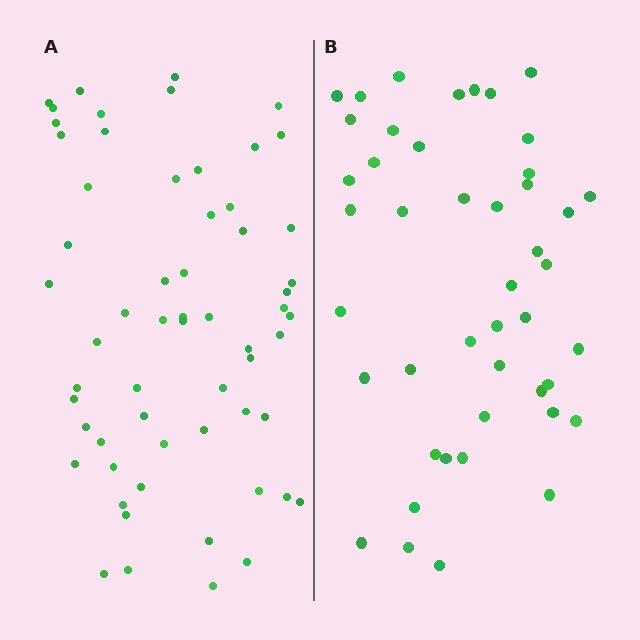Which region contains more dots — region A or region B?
Region A (the left region) has more dots.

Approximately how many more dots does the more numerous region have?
Region A has approximately 15 more dots than region B.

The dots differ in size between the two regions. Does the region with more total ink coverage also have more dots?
No. Region B has more total ink coverage because its dots are larger, but region A actually contains more individual dots. Total area can be misleading — the number of items is what matters here.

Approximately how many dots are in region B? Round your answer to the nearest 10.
About 40 dots. (The exact count is 45, which rounds to 40.)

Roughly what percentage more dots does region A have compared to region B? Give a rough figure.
About 35% more.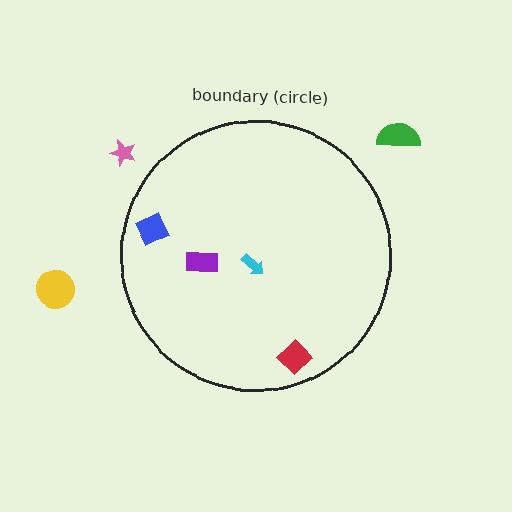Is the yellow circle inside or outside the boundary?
Outside.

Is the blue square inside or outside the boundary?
Inside.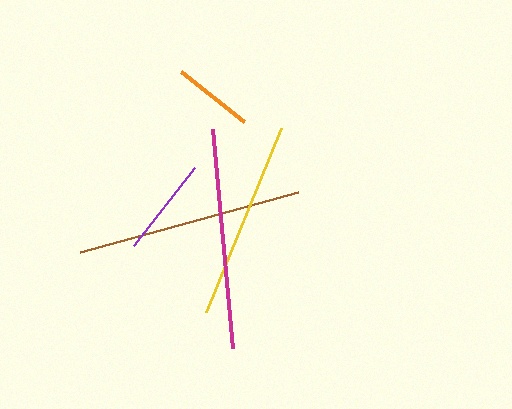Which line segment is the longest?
The brown line is the longest at approximately 227 pixels.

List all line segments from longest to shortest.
From longest to shortest: brown, magenta, yellow, purple, orange.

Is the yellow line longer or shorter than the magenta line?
The magenta line is longer than the yellow line.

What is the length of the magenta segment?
The magenta segment is approximately 220 pixels long.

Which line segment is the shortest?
The orange line is the shortest at approximately 81 pixels.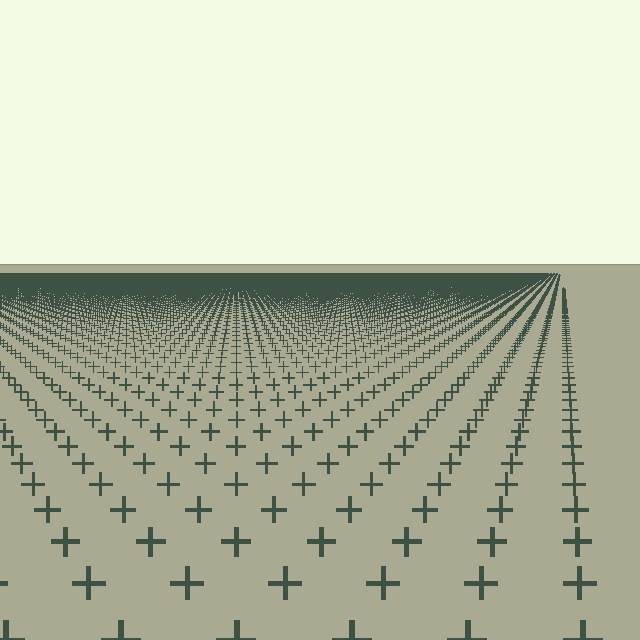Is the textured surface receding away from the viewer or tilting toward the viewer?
The surface is receding away from the viewer. Texture elements get smaller and denser toward the top.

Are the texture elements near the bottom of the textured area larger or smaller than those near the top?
Larger. Near the bottom, elements are closer to the viewer and appear at a bigger on-screen size.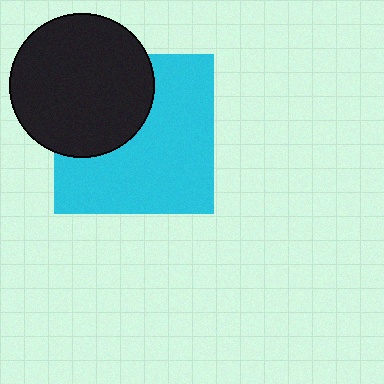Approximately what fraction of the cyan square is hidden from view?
Roughly 36% of the cyan square is hidden behind the black circle.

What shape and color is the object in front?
The object in front is a black circle.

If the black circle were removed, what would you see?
You would see the complete cyan square.